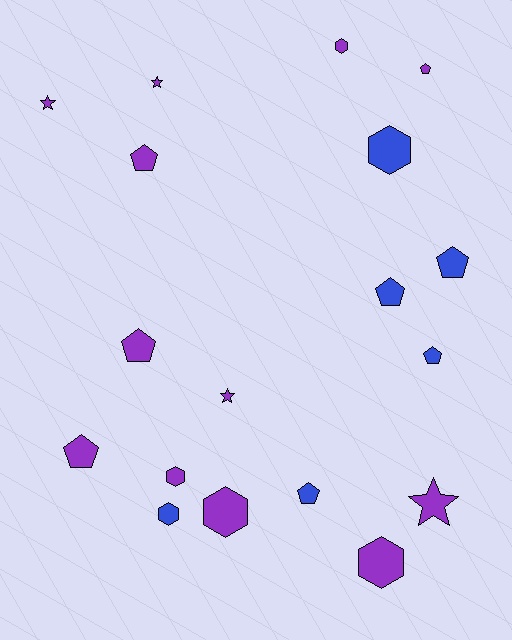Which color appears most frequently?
Purple, with 12 objects.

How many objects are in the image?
There are 18 objects.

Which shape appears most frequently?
Pentagon, with 8 objects.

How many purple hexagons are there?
There are 4 purple hexagons.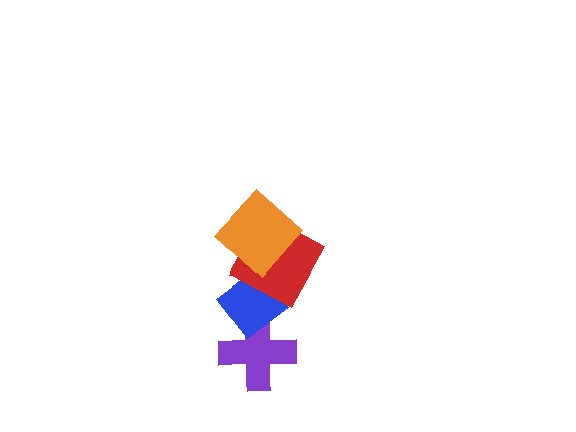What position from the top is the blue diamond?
The blue diamond is 3rd from the top.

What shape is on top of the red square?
The orange diamond is on top of the red square.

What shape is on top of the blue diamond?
The red square is on top of the blue diamond.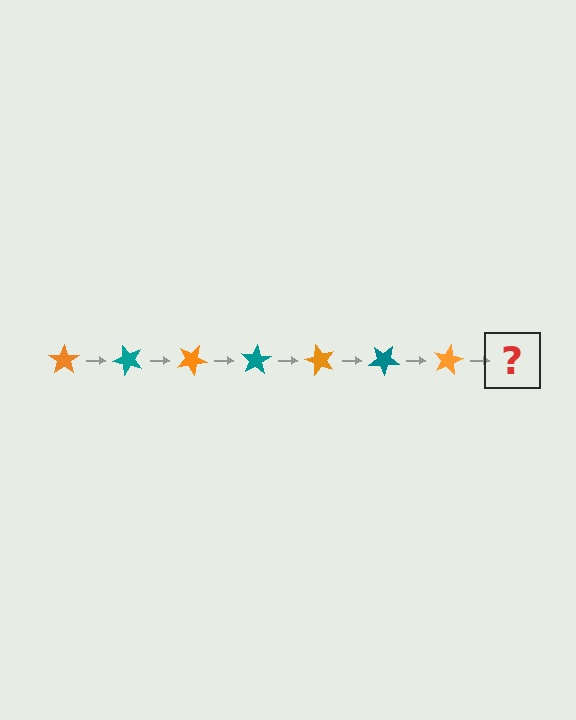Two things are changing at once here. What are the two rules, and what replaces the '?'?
The two rules are that it rotates 50 degrees each step and the color cycles through orange and teal. The '?' should be a teal star, rotated 350 degrees from the start.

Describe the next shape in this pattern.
It should be a teal star, rotated 350 degrees from the start.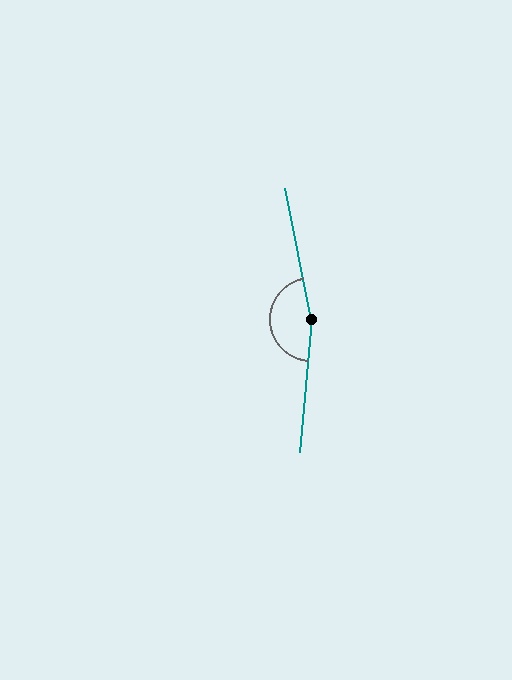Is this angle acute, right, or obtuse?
It is obtuse.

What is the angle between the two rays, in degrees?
Approximately 164 degrees.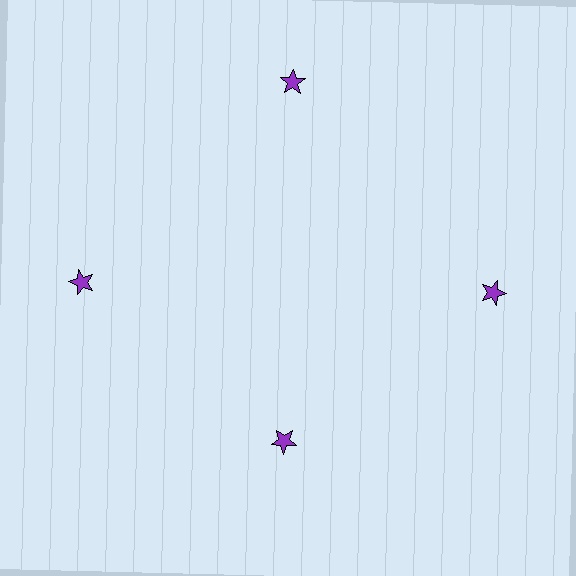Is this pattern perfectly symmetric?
No. The 4 purple stars are arranged in a ring, but one element near the 6 o'clock position is pulled inward toward the center, breaking the 4-fold rotational symmetry.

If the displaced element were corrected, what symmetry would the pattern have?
It would have 4-fold rotational symmetry — the pattern would map onto itself every 90 degrees.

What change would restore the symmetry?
The symmetry would be restored by moving it outward, back onto the ring so that all 4 stars sit at equal angles and equal distance from the center.